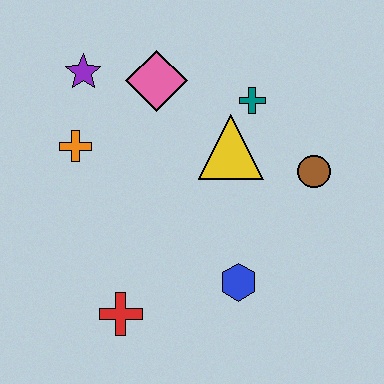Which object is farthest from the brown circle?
The purple star is farthest from the brown circle.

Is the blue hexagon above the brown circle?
No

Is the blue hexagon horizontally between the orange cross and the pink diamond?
No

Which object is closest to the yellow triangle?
The teal cross is closest to the yellow triangle.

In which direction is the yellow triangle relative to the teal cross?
The yellow triangle is below the teal cross.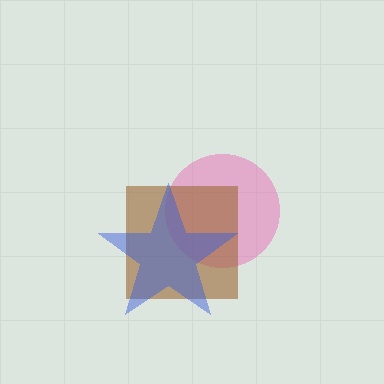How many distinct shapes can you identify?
There are 3 distinct shapes: a pink circle, a brown square, a blue star.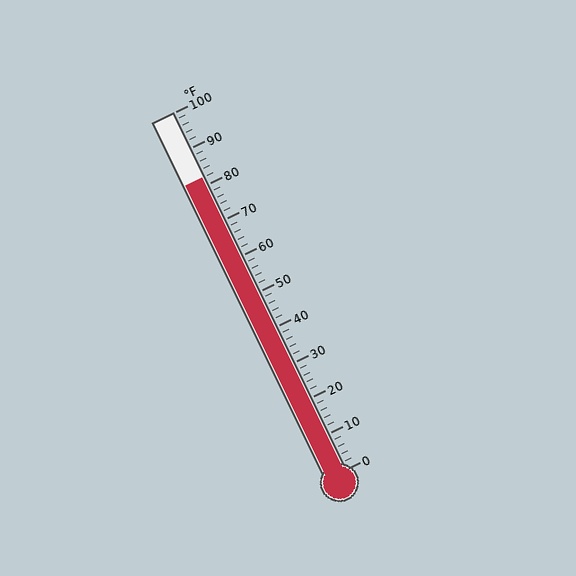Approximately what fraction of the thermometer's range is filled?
The thermometer is filled to approximately 80% of its range.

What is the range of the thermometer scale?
The thermometer scale ranges from 0°F to 100°F.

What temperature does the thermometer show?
The thermometer shows approximately 82°F.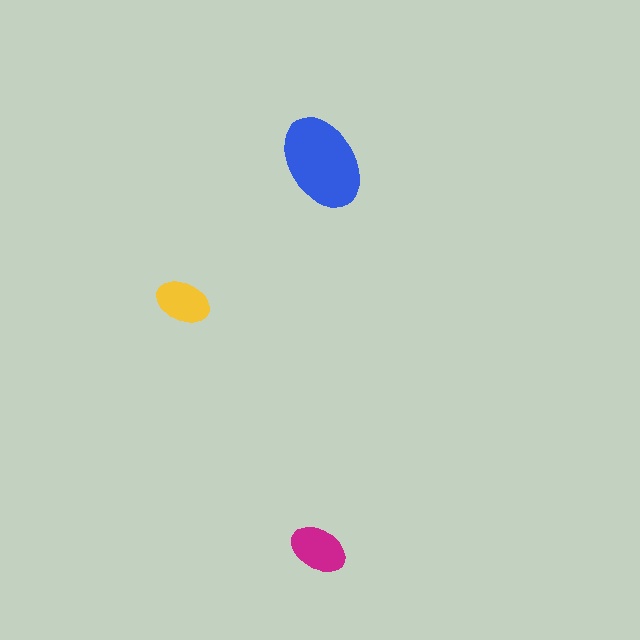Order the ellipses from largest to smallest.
the blue one, the magenta one, the yellow one.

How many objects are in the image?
There are 3 objects in the image.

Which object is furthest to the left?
The yellow ellipse is leftmost.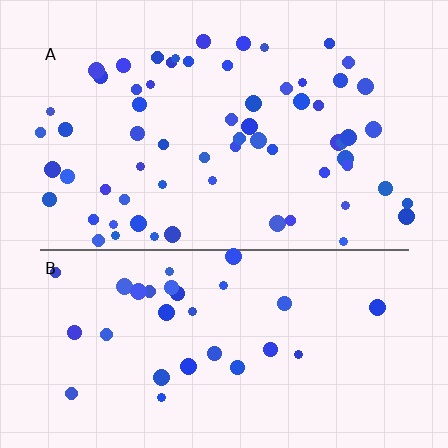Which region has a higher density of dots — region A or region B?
A (the top).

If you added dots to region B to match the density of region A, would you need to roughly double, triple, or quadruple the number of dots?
Approximately double.